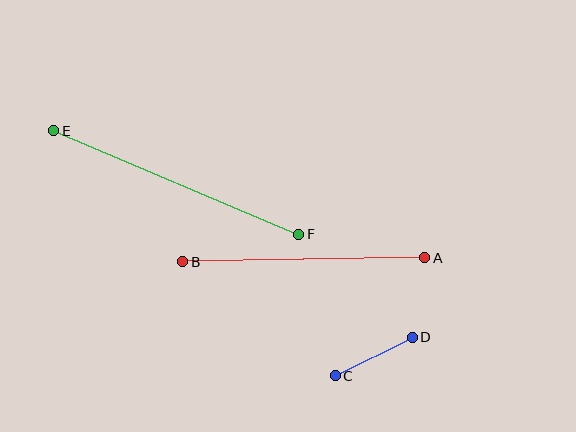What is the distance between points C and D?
The distance is approximately 86 pixels.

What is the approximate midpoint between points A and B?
The midpoint is at approximately (304, 260) pixels.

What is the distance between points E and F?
The distance is approximately 266 pixels.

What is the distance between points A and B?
The distance is approximately 242 pixels.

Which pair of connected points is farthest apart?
Points E and F are farthest apart.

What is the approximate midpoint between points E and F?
The midpoint is at approximately (176, 182) pixels.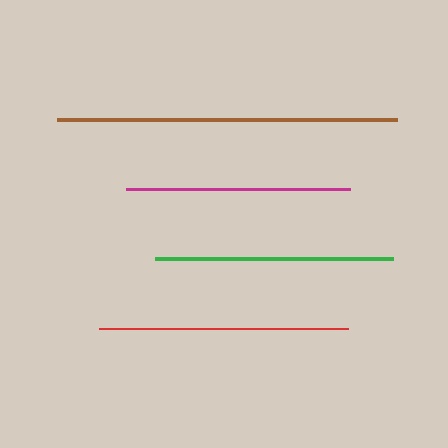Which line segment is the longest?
The brown line is the longest at approximately 340 pixels.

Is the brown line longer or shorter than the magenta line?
The brown line is longer than the magenta line.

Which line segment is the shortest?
The magenta line is the shortest at approximately 224 pixels.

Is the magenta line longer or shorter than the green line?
The green line is longer than the magenta line.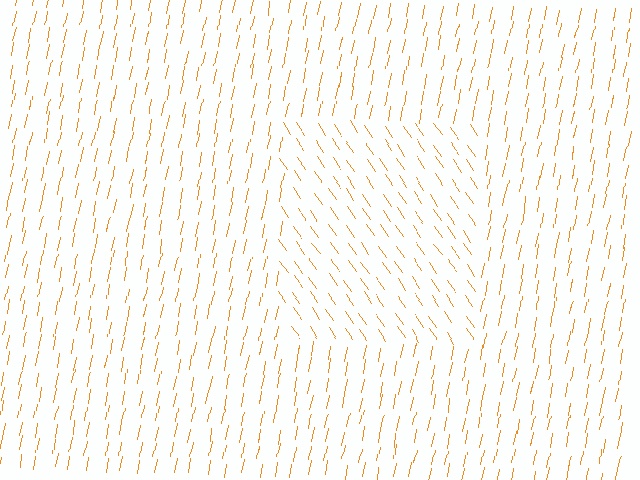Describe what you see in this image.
The image is filled with small orange line segments. A rectangle region in the image has lines oriented differently from the surrounding lines, creating a visible texture boundary.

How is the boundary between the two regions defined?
The boundary is defined purely by a change in line orientation (approximately 45 degrees difference). All lines are the same color and thickness.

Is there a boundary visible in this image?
Yes, there is a texture boundary formed by a change in line orientation.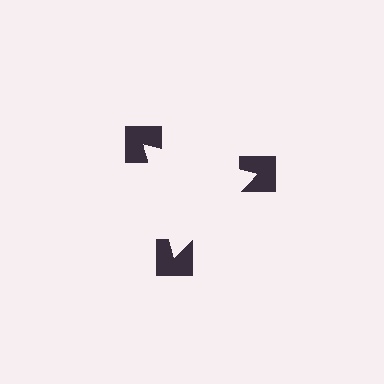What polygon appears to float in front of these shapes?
An illusory triangle — its edges are inferred from the aligned wedge cuts in the notched squares, not physically drawn.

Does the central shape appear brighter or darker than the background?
It typically appears slightly brighter than the background, even though no actual brightness change is drawn.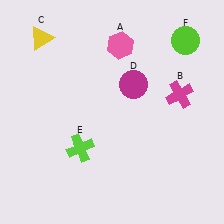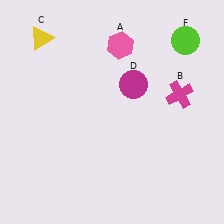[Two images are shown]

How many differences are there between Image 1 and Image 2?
There is 1 difference between the two images.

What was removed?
The lime cross (E) was removed in Image 2.